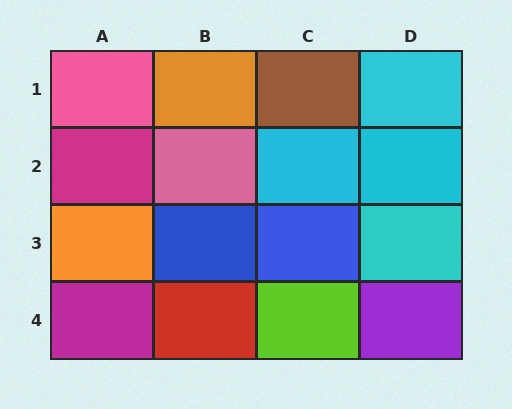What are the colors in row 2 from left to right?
Magenta, pink, cyan, cyan.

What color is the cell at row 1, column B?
Orange.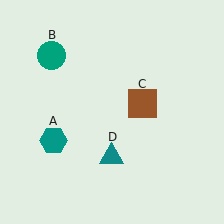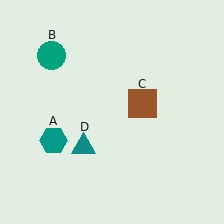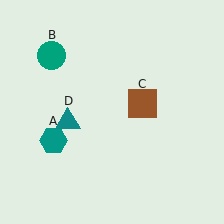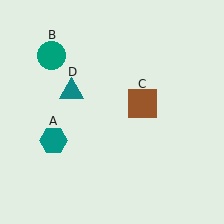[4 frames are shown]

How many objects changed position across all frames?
1 object changed position: teal triangle (object D).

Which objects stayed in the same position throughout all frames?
Teal hexagon (object A) and teal circle (object B) and brown square (object C) remained stationary.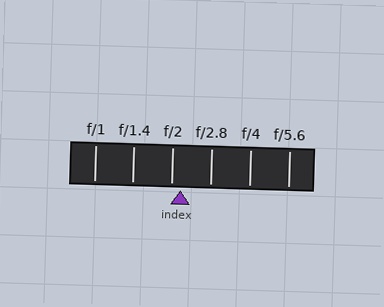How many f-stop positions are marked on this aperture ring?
There are 6 f-stop positions marked.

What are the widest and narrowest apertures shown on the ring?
The widest aperture shown is f/1 and the narrowest is f/5.6.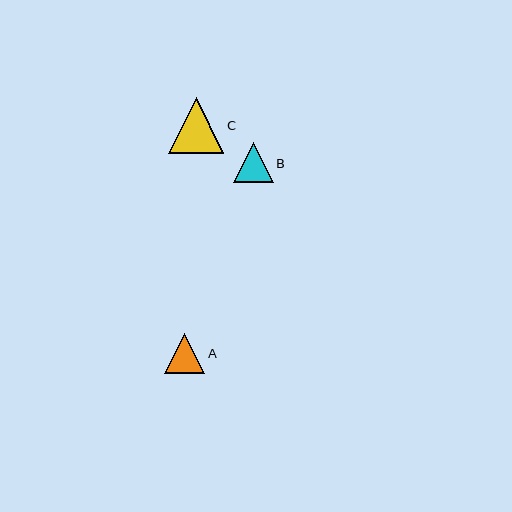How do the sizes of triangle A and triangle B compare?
Triangle A and triangle B are approximately the same size.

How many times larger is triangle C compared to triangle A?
Triangle C is approximately 1.4 times the size of triangle A.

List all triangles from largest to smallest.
From largest to smallest: C, A, B.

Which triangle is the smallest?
Triangle B is the smallest with a size of approximately 40 pixels.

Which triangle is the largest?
Triangle C is the largest with a size of approximately 55 pixels.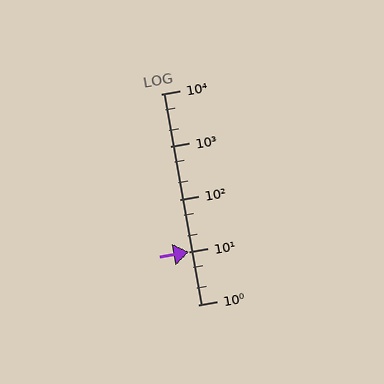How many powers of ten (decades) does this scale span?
The scale spans 4 decades, from 1 to 10000.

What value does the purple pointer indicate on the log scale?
The pointer indicates approximately 10.